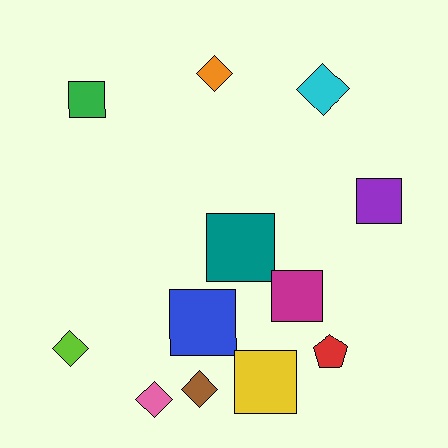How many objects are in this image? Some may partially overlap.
There are 12 objects.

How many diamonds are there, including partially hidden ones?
There are 5 diamonds.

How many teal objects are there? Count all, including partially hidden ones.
There is 1 teal object.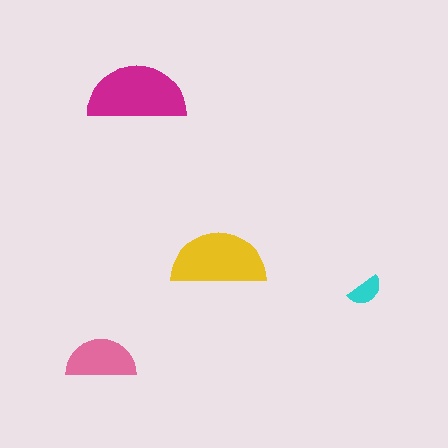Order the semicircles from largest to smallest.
the magenta one, the yellow one, the pink one, the cyan one.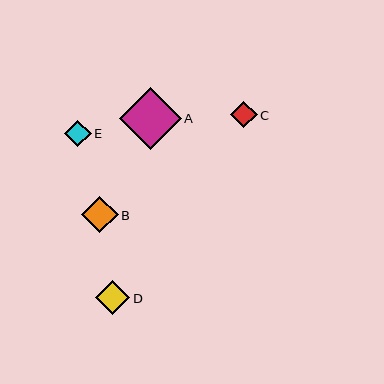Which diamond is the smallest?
Diamond E is the smallest with a size of approximately 27 pixels.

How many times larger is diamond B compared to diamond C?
Diamond B is approximately 1.4 times the size of diamond C.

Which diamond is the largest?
Diamond A is the largest with a size of approximately 62 pixels.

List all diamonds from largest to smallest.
From largest to smallest: A, B, D, C, E.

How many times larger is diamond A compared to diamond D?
Diamond A is approximately 1.8 times the size of diamond D.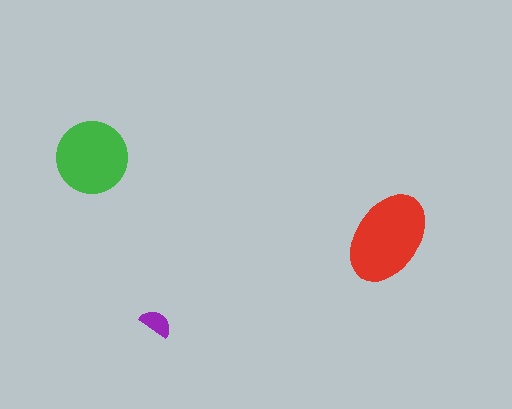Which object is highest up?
The green circle is topmost.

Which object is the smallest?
The purple semicircle.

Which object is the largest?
The red ellipse.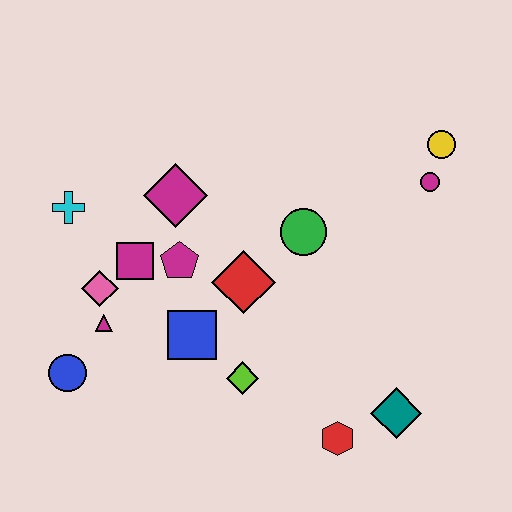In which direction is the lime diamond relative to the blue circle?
The lime diamond is to the right of the blue circle.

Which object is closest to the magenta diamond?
The magenta pentagon is closest to the magenta diamond.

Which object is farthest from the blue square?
The yellow circle is farthest from the blue square.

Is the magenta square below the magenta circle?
Yes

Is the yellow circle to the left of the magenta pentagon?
No